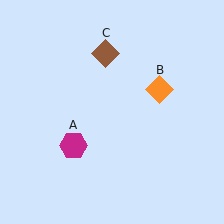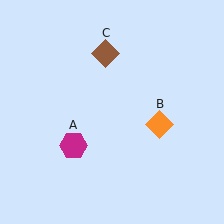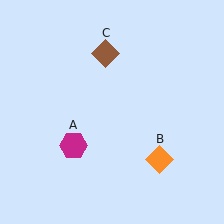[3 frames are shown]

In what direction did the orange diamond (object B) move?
The orange diamond (object B) moved down.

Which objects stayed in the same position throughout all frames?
Magenta hexagon (object A) and brown diamond (object C) remained stationary.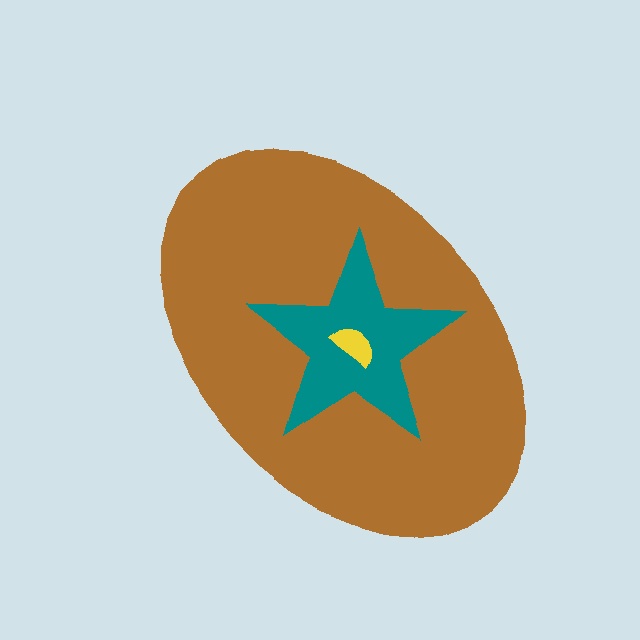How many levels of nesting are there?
3.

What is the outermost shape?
The brown ellipse.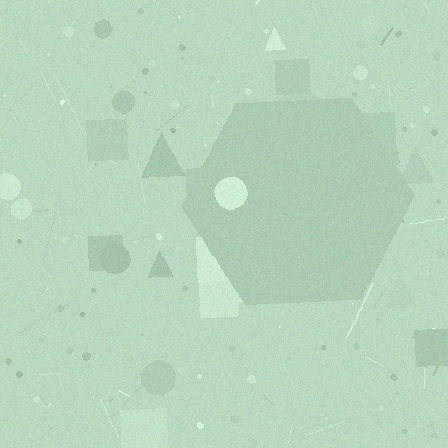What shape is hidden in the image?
A hexagon is hidden in the image.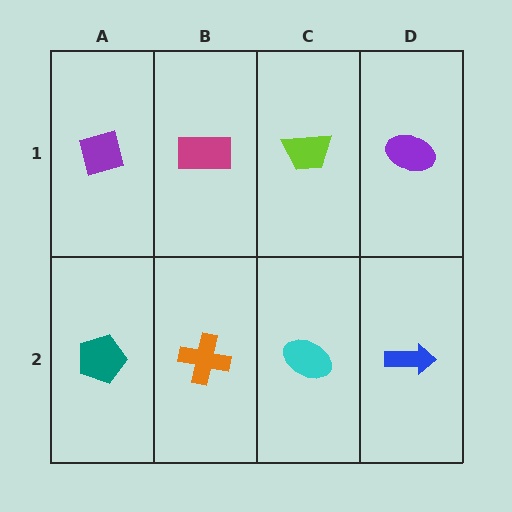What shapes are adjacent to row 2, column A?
A purple diamond (row 1, column A), an orange cross (row 2, column B).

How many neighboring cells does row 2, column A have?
2.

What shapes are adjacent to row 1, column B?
An orange cross (row 2, column B), a purple diamond (row 1, column A), a lime trapezoid (row 1, column C).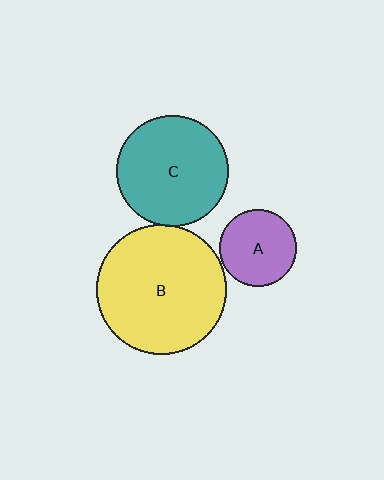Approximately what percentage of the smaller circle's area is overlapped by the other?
Approximately 5%.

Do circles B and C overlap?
Yes.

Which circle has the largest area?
Circle B (yellow).